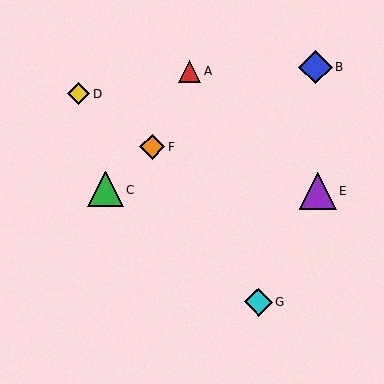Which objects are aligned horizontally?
Objects C, E are aligned horizontally.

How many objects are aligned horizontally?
2 objects (C, E) are aligned horizontally.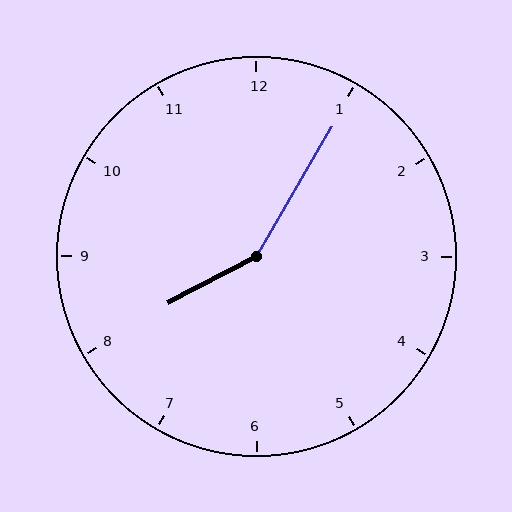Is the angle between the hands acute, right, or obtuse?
It is obtuse.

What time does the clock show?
8:05.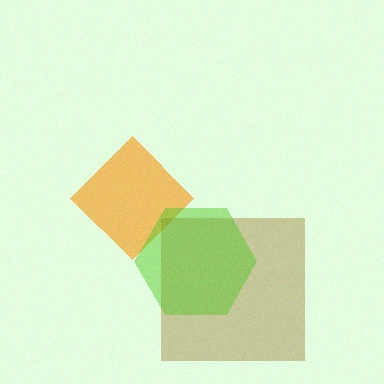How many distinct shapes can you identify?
There are 3 distinct shapes: an orange diamond, a brown square, a lime hexagon.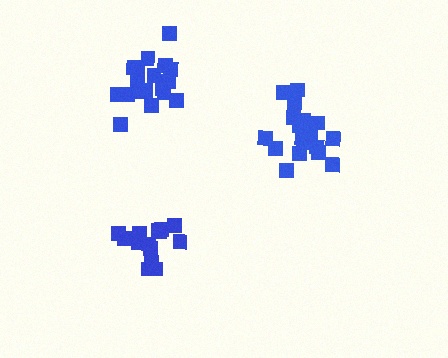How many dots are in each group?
Group 1: 19 dots, Group 2: 19 dots, Group 3: 14 dots (52 total).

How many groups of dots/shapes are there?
There are 3 groups.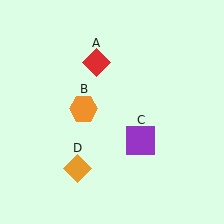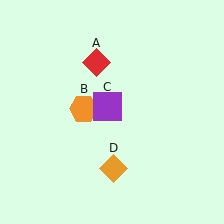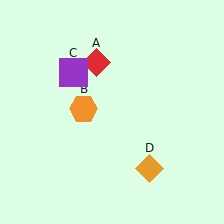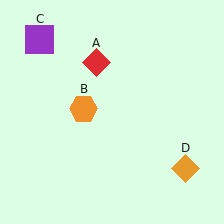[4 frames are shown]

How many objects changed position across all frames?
2 objects changed position: purple square (object C), orange diamond (object D).